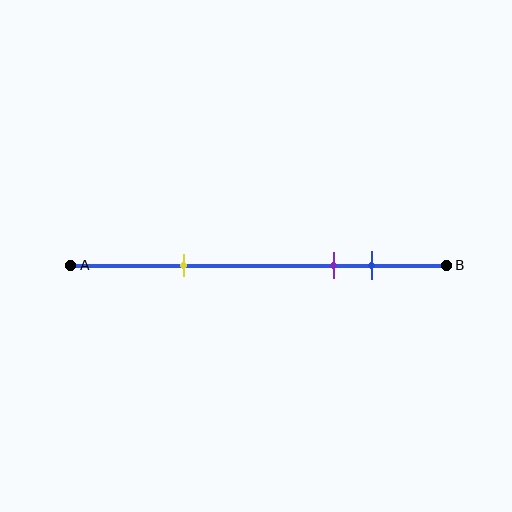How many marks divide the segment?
There are 3 marks dividing the segment.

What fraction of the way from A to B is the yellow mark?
The yellow mark is approximately 30% (0.3) of the way from A to B.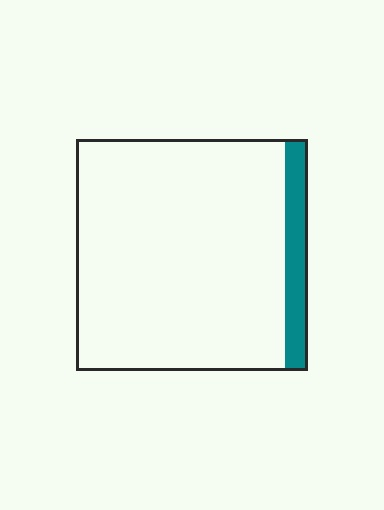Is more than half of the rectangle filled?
No.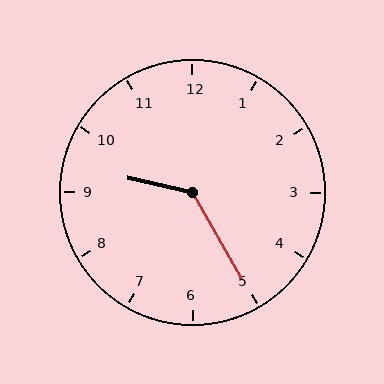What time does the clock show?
9:25.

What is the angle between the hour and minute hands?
Approximately 132 degrees.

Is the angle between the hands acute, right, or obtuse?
It is obtuse.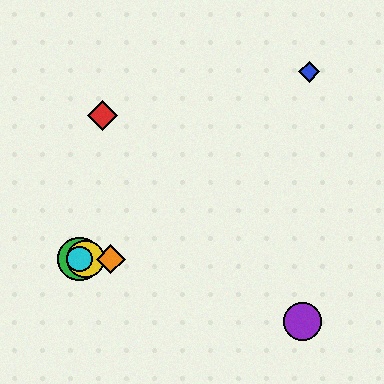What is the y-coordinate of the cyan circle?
The cyan circle is at y≈259.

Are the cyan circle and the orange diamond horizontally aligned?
Yes, both are at y≈259.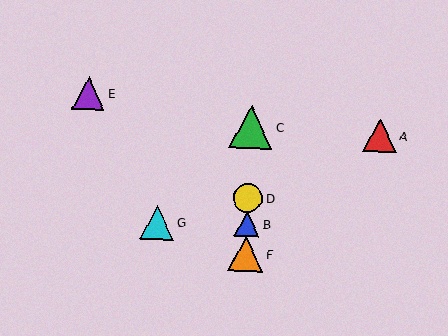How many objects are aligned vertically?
4 objects (B, C, D, F) are aligned vertically.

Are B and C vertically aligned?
Yes, both are at x≈247.